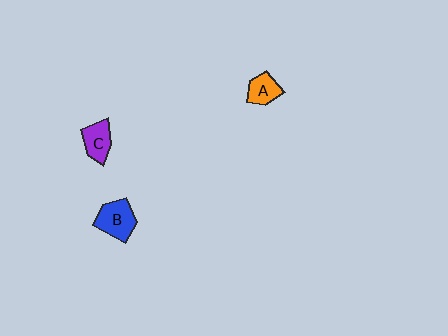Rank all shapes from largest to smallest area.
From largest to smallest: B (blue), C (purple), A (orange).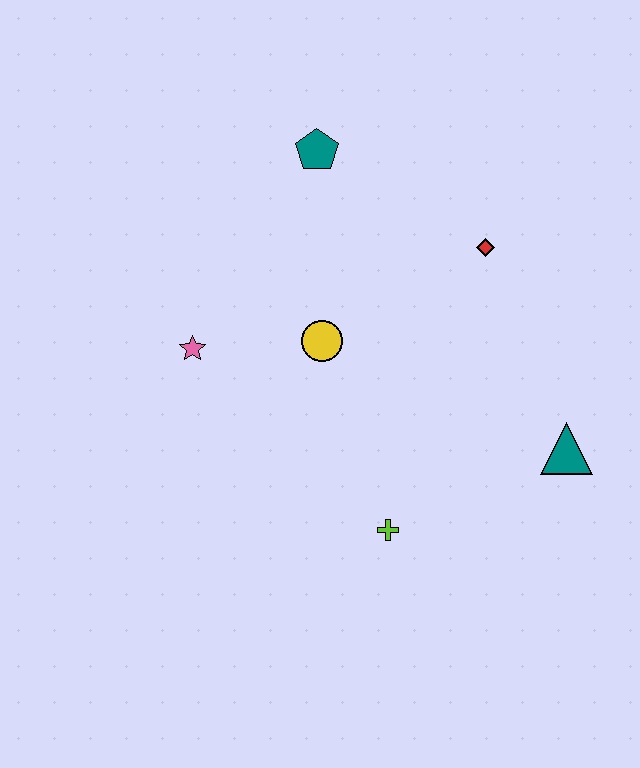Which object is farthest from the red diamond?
The pink star is farthest from the red diamond.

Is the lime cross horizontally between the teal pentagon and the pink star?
No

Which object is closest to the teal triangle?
The lime cross is closest to the teal triangle.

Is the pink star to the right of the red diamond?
No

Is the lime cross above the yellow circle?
No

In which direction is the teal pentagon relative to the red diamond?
The teal pentagon is to the left of the red diamond.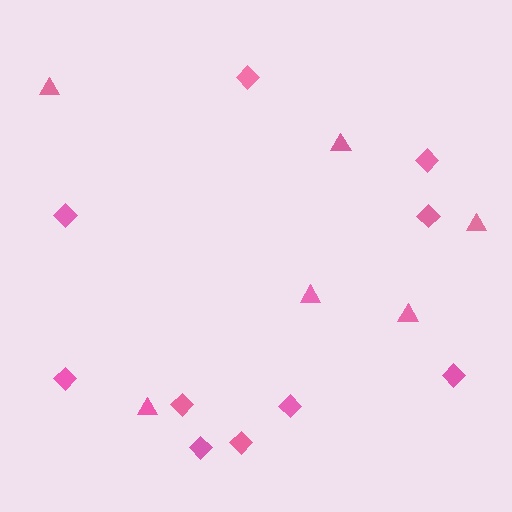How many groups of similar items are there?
There are 2 groups: one group of diamonds (10) and one group of triangles (6).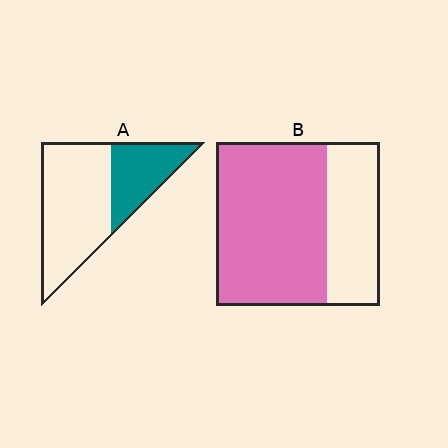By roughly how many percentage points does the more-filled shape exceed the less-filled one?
By roughly 35 percentage points (B over A).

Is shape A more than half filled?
No.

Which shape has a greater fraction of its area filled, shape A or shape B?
Shape B.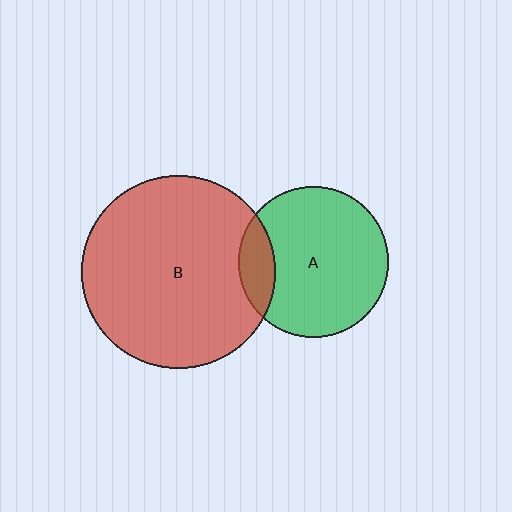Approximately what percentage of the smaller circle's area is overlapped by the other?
Approximately 15%.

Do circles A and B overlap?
Yes.